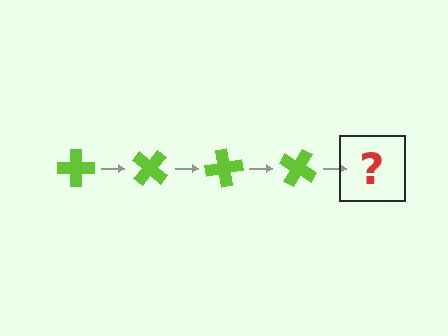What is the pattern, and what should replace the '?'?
The pattern is that the cross rotates 40 degrees each step. The '?' should be a lime cross rotated 160 degrees.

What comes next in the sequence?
The next element should be a lime cross rotated 160 degrees.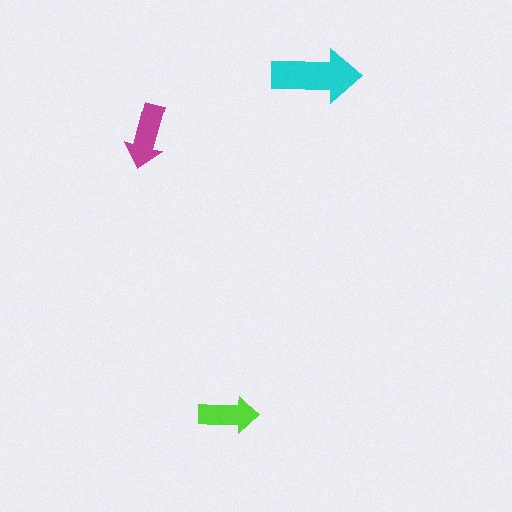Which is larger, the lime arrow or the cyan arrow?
The cyan one.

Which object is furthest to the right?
The cyan arrow is rightmost.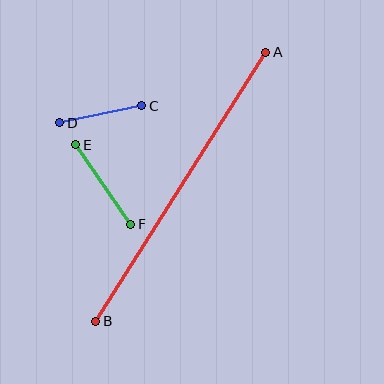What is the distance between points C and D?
The distance is approximately 83 pixels.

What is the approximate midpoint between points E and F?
The midpoint is at approximately (103, 184) pixels.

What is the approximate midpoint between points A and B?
The midpoint is at approximately (181, 187) pixels.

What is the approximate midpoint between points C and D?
The midpoint is at approximately (101, 114) pixels.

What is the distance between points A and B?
The distance is approximately 318 pixels.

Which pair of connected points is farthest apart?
Points A and B are farthest apart.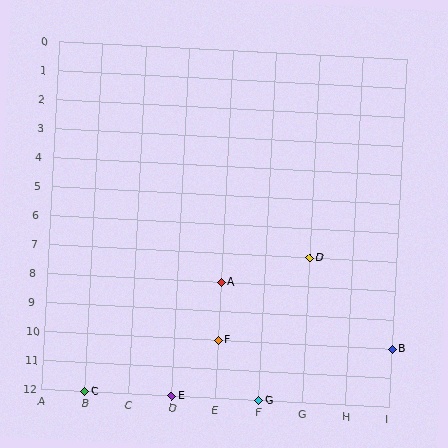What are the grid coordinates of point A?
Point A is at grid coordinates (E, 8).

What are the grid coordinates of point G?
Point G is at grid coordinates (F, 12).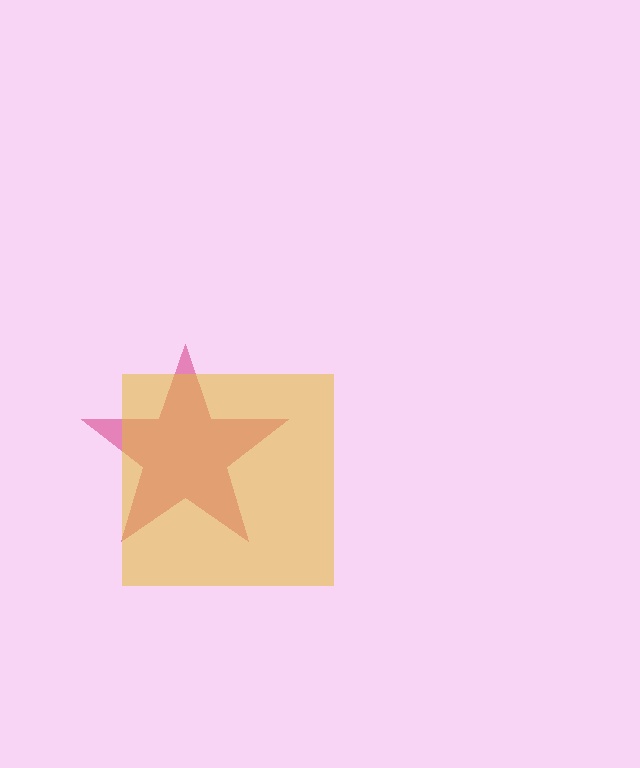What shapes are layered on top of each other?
The layered shapes are: a pink star, a yellow square.